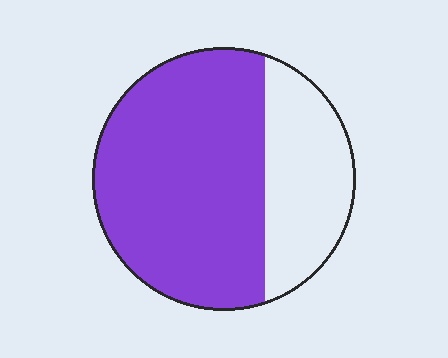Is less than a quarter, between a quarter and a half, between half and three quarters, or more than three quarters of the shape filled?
Between half and three quarters.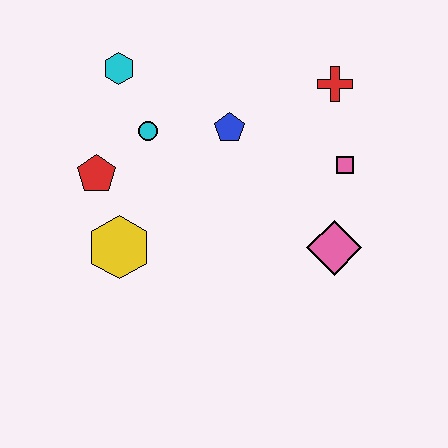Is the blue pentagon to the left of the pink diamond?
Yes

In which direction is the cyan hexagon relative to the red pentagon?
The cyan hexagon is above the red pentagon.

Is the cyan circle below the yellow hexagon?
No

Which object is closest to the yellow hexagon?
The red pentagon is closest to the yellow hexagon.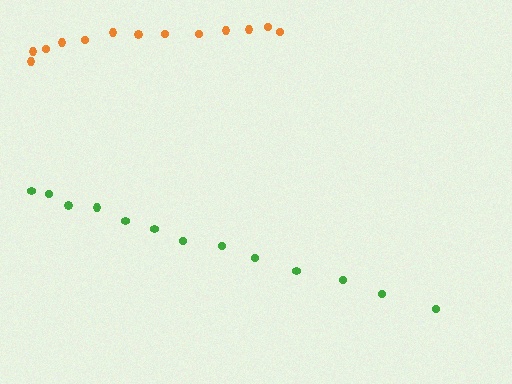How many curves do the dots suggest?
There are 2 distinct paths.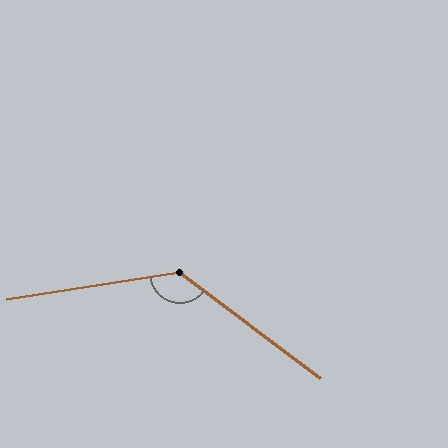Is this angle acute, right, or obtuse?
It is obtuse.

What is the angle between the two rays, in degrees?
Approximately 134 degrees.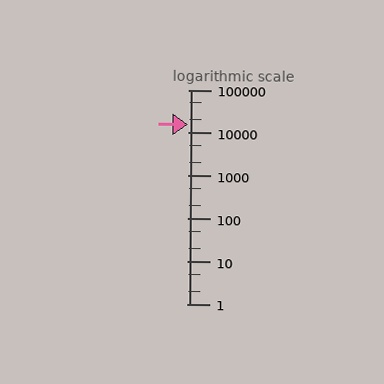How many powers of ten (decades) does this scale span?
The scale spans 5 decades, from 1 to 100000.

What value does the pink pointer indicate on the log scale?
The pointer indicates approximately 16000.